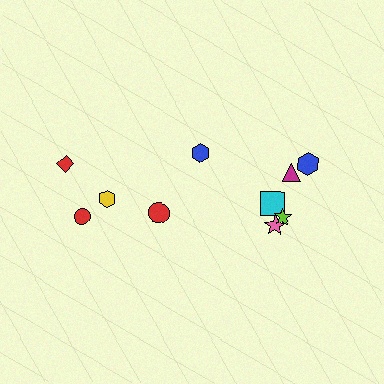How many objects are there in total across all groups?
There are 10 objects.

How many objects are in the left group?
There are 4 objects.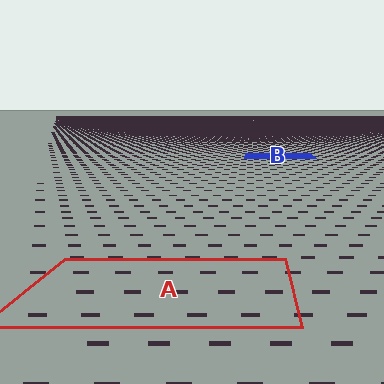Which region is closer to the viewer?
Region A is closer. The texture elements there are larger and more spread out.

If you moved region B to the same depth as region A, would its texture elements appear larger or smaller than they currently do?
They would appear larger. At a closer depth, the same texture elements are projected at a bigger on-screen size.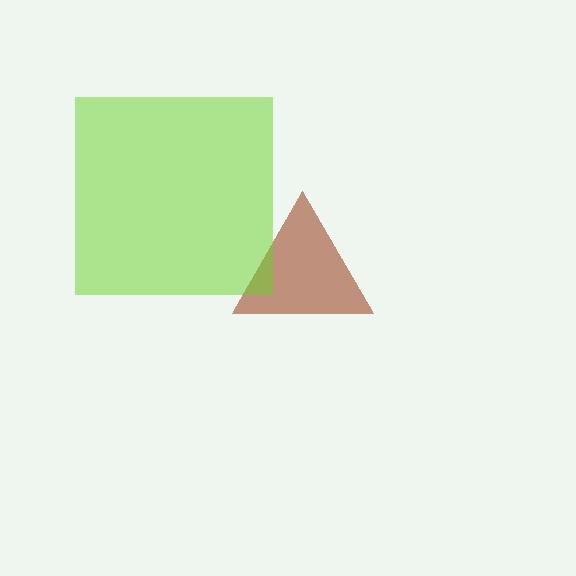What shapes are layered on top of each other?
The layered shapes are: a brown triangle, a lime square.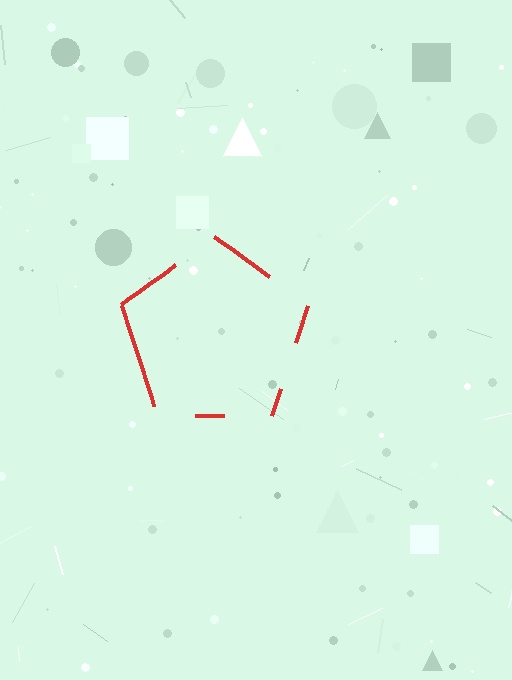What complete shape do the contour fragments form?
The contour fragments form a pentagon.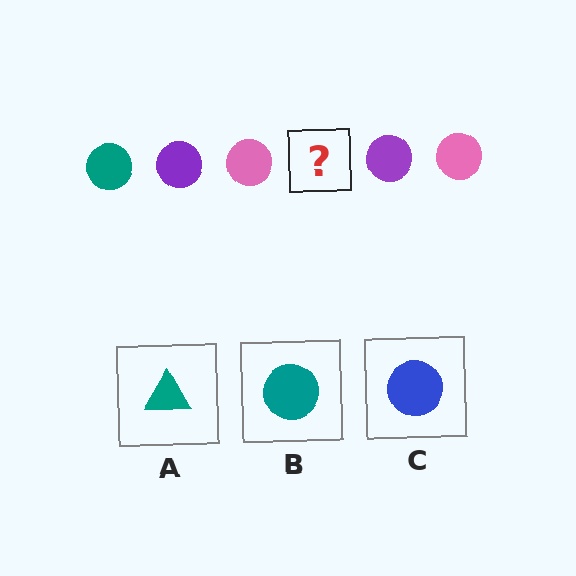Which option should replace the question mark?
Option B.